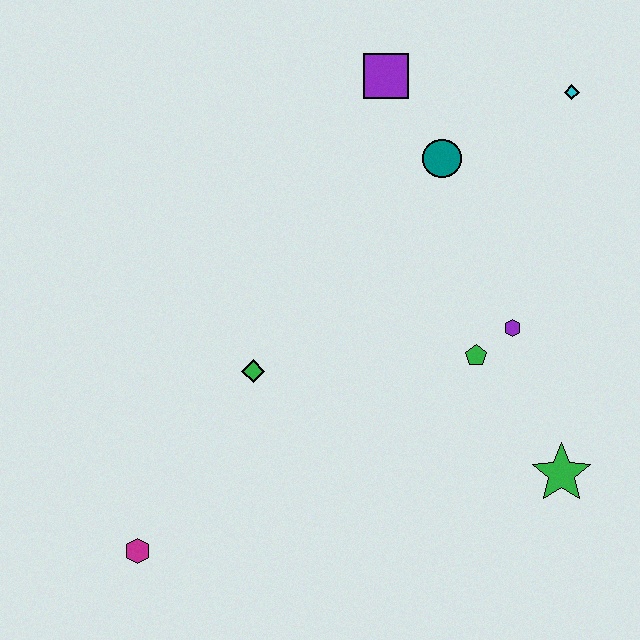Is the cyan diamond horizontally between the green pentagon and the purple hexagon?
No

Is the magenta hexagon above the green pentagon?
No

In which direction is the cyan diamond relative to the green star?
The cyan diamond is above the green star.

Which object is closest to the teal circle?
The purple square is closest to the teal circle.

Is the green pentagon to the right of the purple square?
Yes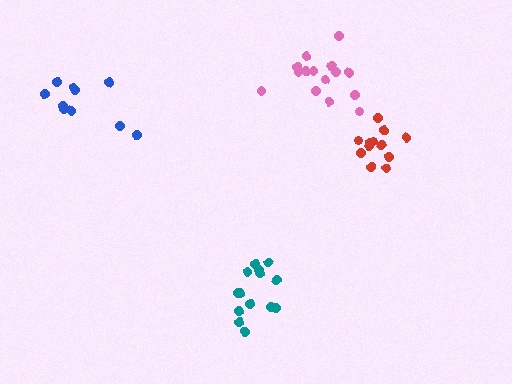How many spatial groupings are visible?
There are 4 spatial groupings.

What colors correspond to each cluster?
The clusters are colored: red, teal, pink, blue.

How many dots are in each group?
Group 1: 12 dots, Group 2: 14 dots, Group 3: 15 dots, Group 4: 10 dots (51 total).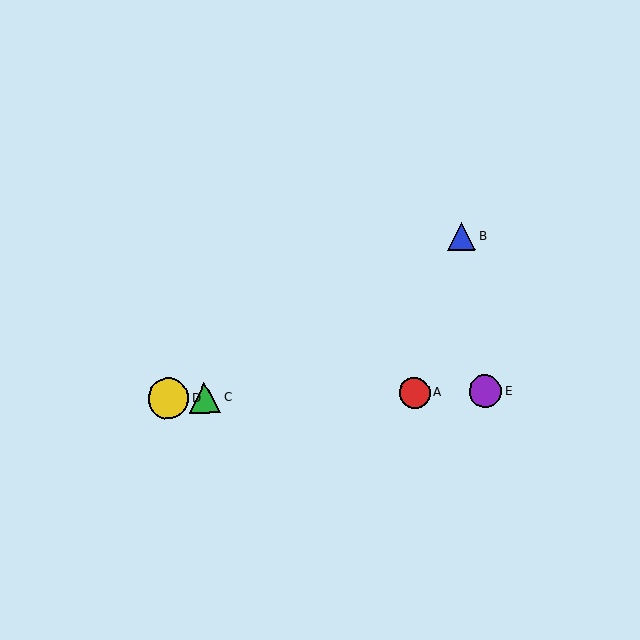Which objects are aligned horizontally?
Objects A, C, D, E are aligned horizontally.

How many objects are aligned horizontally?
4 objects (A, C, D, E) are aligned horizontally.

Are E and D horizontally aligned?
Yes, both are at y≈391.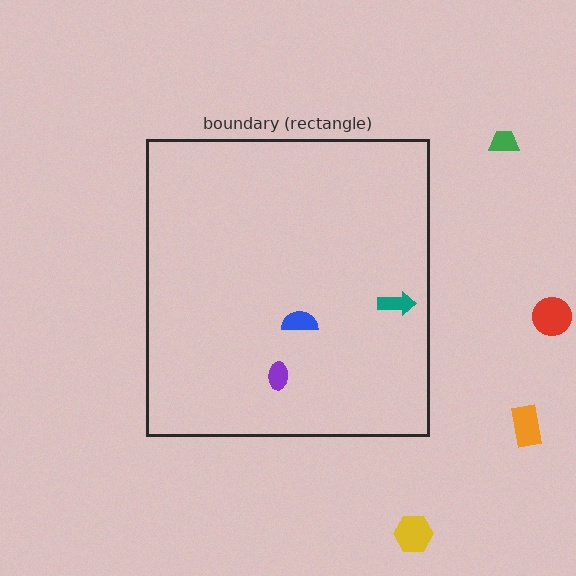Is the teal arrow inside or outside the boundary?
Inside.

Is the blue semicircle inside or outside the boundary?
Inside.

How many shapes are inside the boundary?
3 inside, 4 outside.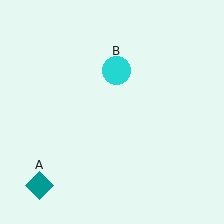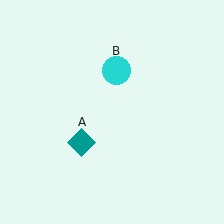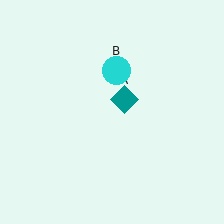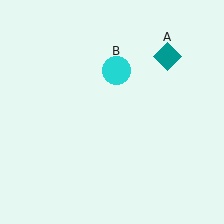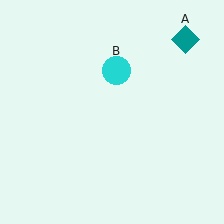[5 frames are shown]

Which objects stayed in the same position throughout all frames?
Cyan circle (object B) remained stationary.